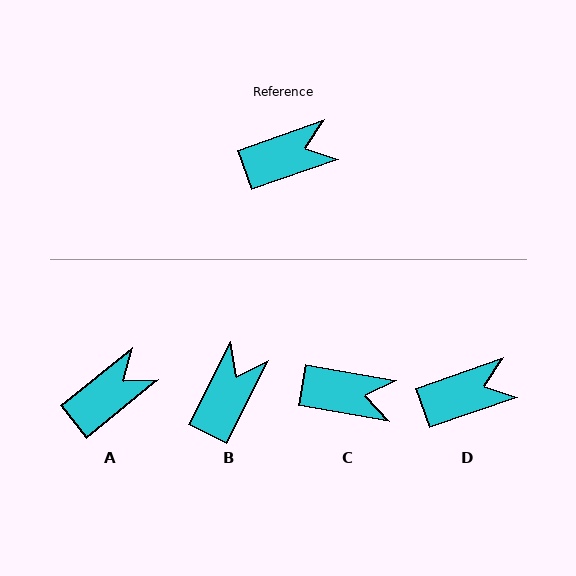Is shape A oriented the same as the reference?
No, it is off by about 20 degrees.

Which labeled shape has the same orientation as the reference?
D.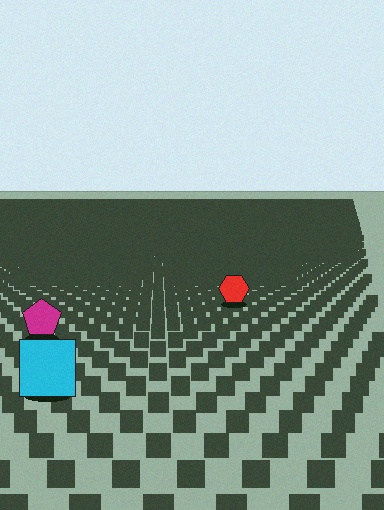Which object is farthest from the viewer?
The red hexagon is farthest from the viewer. It appears smaller and the ground texture around it is denser.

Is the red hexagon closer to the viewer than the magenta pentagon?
No. The magenta pentagon is closer — you can tell from the texture gradient: the ground texture is coarser near it.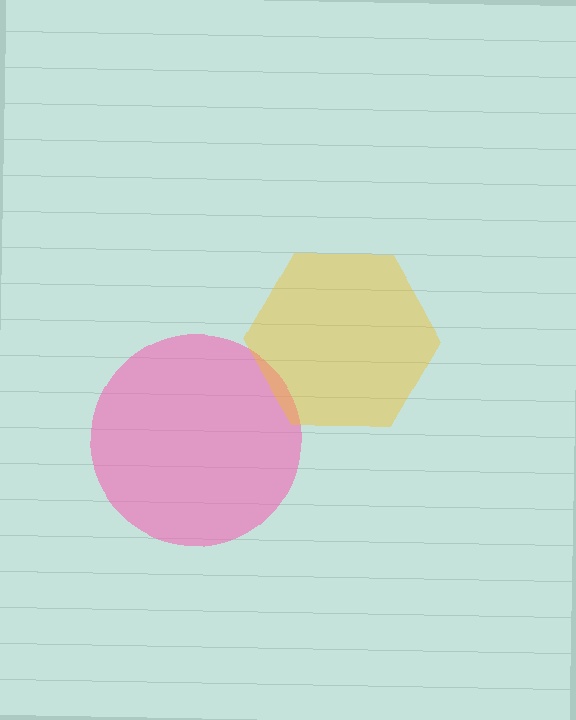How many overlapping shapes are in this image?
There are 2 overlapping shapes in the image.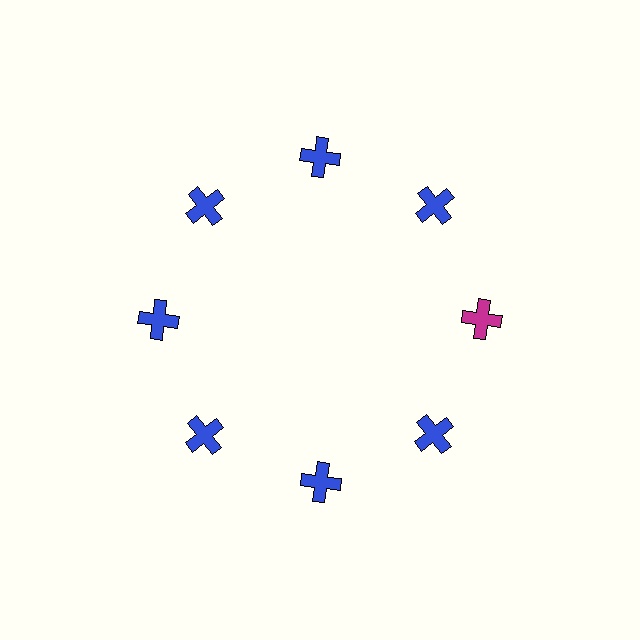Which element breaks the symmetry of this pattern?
The magenta cross at roughly the 3 o'clock position breaks the symmetry. All other shapes are blue crosses.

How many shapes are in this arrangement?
There are 8 shapes arranged in a ring pattern.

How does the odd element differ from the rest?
It has a different color: magenta instead of blue.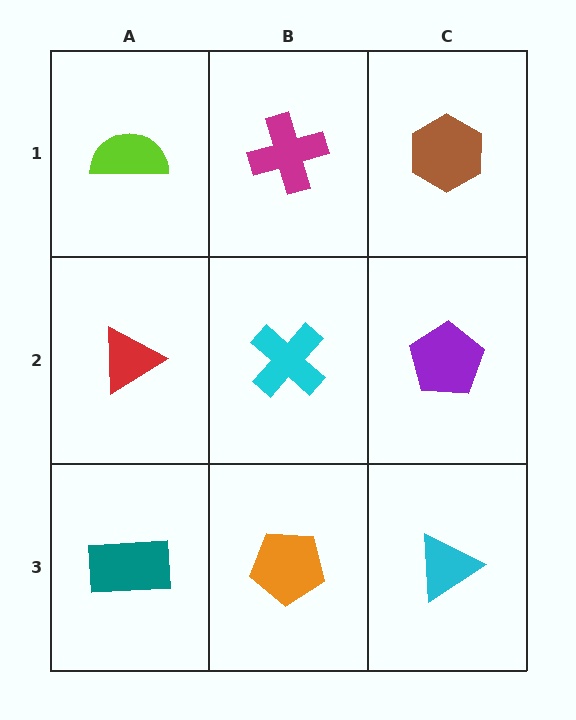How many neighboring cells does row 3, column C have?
2.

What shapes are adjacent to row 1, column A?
A red triangle (row 2, column A), a magenta cross (row 1, column B).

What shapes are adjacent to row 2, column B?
A magenta cross (row 1, column B), an orange pentagon (row 3, column B), a red triangle (row 2, column A), a purple pentagon (row 2, column C).